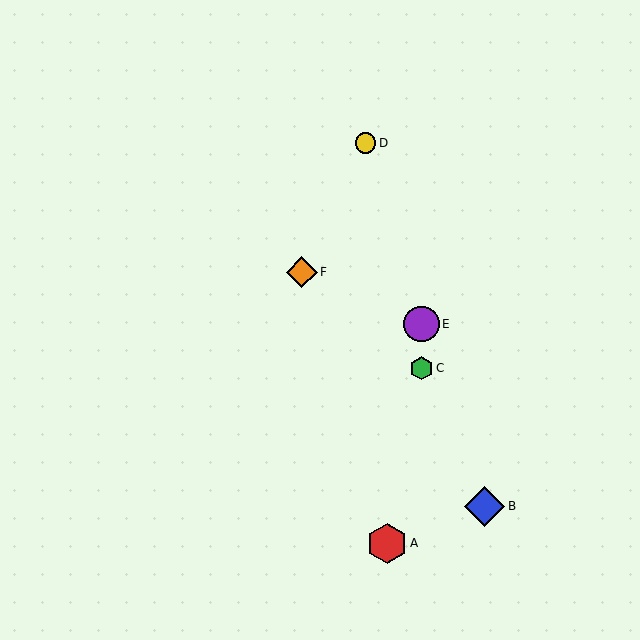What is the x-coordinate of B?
Object B is at x≈485.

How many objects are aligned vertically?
2 objects (C, E) are aligned vertically.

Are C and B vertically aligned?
No, C is at x≈422 and B is at x≈485.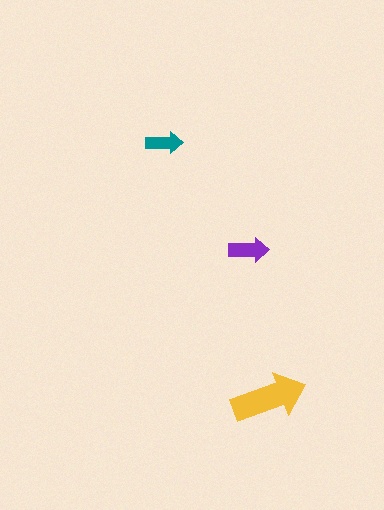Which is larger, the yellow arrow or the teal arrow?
The yellow one.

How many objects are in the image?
There are 3 objects in the image.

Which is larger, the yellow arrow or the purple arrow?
The yellow one.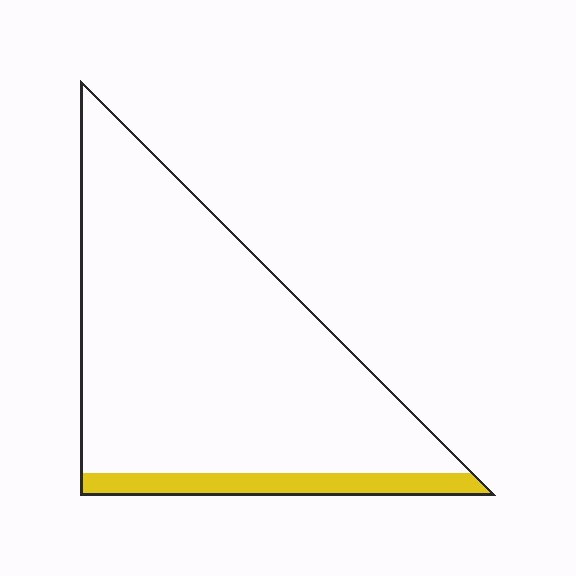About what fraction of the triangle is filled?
About one tenth (1/10).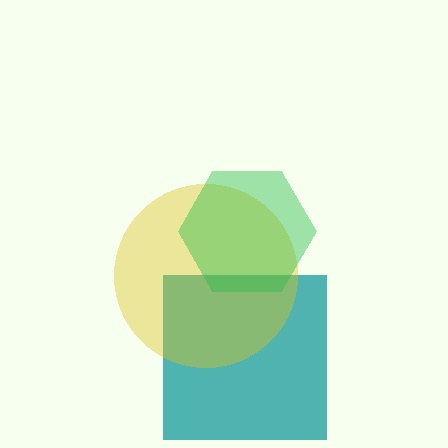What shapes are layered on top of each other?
The layered shapes are: a teal square, a yellow circle, a green hexagon.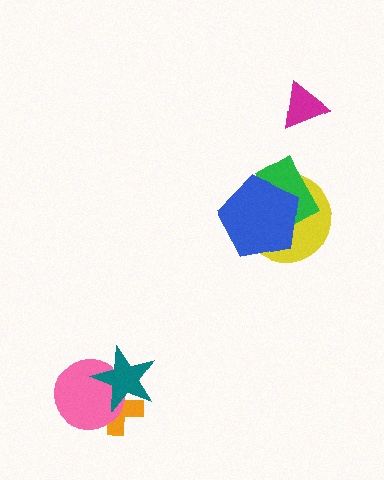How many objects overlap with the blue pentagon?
2 objects overlap with the blue pentagon.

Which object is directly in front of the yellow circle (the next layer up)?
The green rectangle is directly in front of the yellow circle.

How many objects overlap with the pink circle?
2 objects overlap with the pink circle.